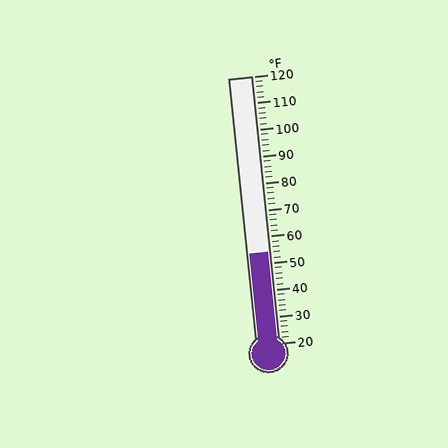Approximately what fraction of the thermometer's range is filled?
The thermometer is filled to approximately 35% of its range.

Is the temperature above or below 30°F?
The temperature is above 30°F.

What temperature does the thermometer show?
The thermometer shows approximately 54°F.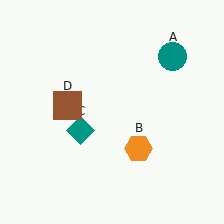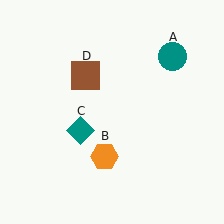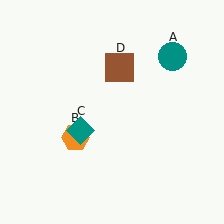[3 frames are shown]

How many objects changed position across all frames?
2 objects changed position: orange hexagon (object B), brown square (object D).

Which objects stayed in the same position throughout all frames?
Teal circle (object A) and teal diamond (object C) remained stationary.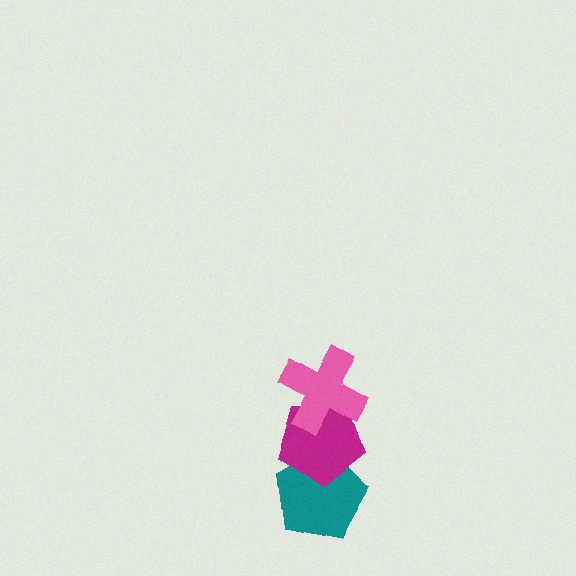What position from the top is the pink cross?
The pink cross is 1st from the top.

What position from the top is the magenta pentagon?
The magenta pentagon is 2nd from the top.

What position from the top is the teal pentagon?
The teal pentagon is 3rd from the top.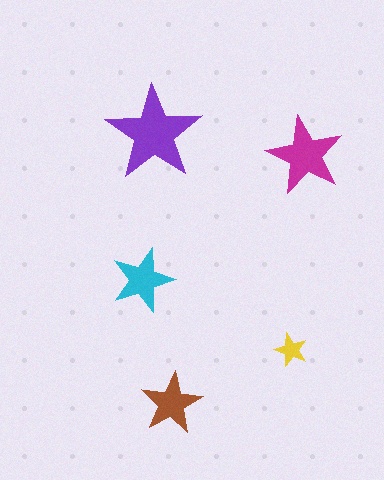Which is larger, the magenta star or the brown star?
The magenta one.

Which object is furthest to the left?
The cyan star is leftmost.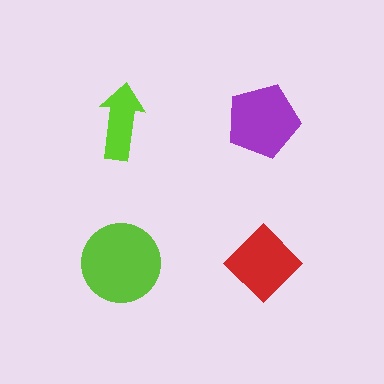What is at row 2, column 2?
A red diamond.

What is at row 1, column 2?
A purple pentagon.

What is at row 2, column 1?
A lime circle.